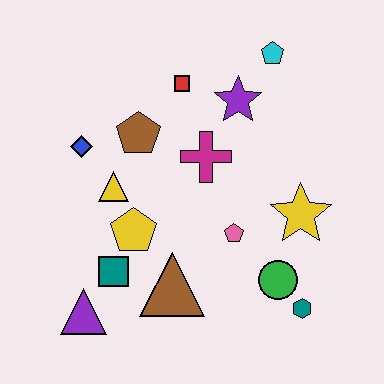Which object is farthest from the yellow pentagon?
The cyan pentagon is farthest from the yellow pentagon.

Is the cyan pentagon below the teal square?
No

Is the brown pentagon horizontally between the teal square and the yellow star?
Yes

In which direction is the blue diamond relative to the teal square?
The blue diamond is above the teal square.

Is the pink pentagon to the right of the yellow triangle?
Yes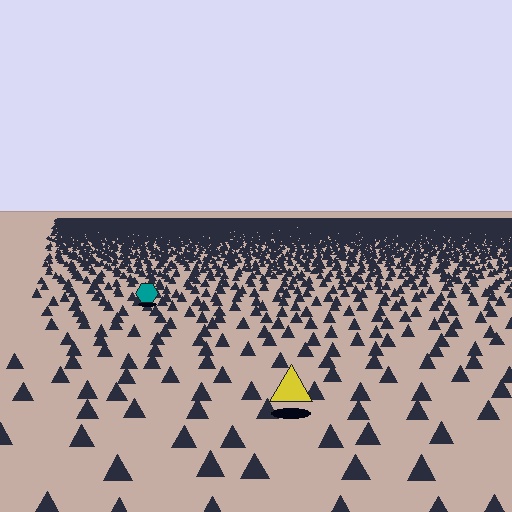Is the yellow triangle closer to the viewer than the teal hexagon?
Yes. The yellow triangle is closer — you can tell from the texture gradient: the ground texture is coarser near it.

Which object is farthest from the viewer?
The teal hexagon is farthest from the viewer. It appears smaller and the ground texture around it is denser.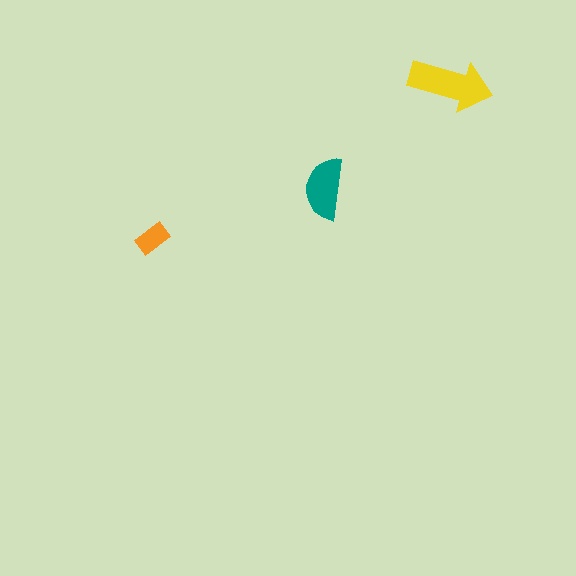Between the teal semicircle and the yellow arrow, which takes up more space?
The yellow arrow.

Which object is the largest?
The yellow arrow.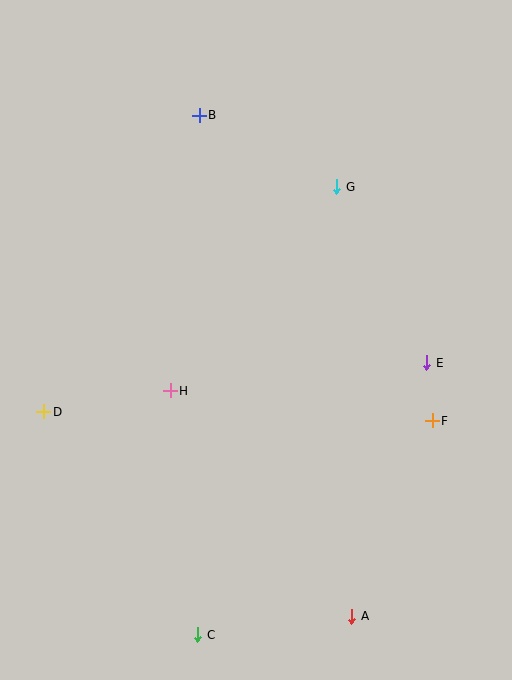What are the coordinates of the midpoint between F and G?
The midpoint between F and G is at (385, 304).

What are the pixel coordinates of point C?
Point C is at (198, 635).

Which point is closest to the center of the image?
Point H at (170, 391) is closest to the center.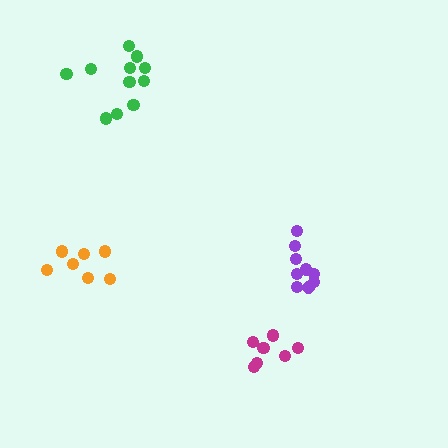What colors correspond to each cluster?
The clusters are colored: purple, green, magenta, orange.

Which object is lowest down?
The magenta cluster is bottommost.